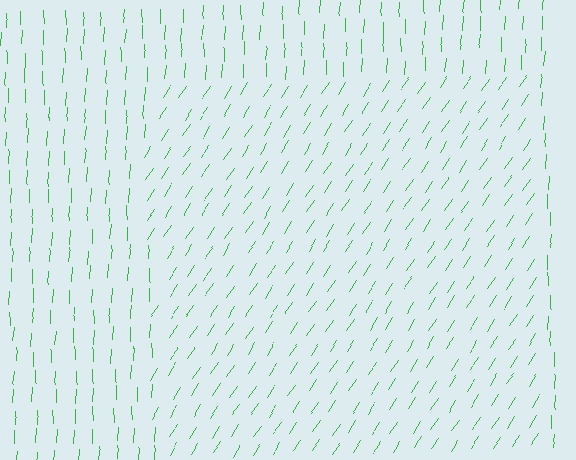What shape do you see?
I see a rectangle.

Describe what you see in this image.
The image is filled with small green line segments. A rectangle region in the image has lines oriented differently from the surrounding lines, creating a visible texture boundary.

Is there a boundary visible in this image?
Yes, there is a texture boundary formed by a change in line orientation.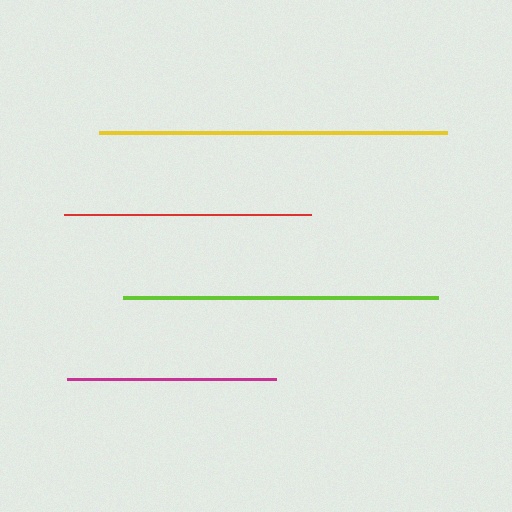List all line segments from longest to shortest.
From longest to shortest: yellow, lime, red, magenta.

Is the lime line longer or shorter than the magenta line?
The lime line is longer than the magenta line.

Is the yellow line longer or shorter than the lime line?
The yellow line is longer than the lime line.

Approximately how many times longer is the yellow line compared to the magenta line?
The yellow line is approximately 1.7 times the length of the magenta line.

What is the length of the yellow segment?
The yellow segment is approximately 349 pixels long.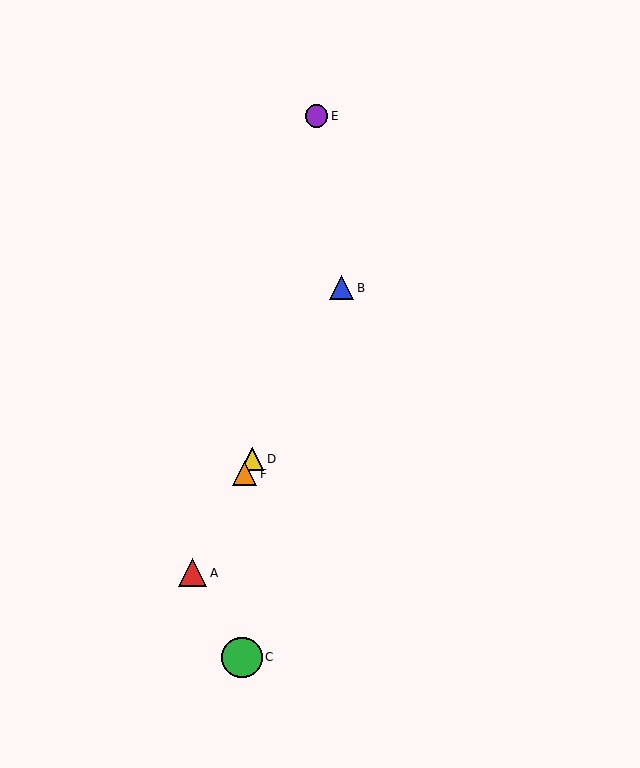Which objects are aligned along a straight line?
Objects A, B, D, F are aligned along a straight line.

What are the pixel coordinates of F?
Object F is at (245, 474).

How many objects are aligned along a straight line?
4 objects (A, B, D, F) are aligned along a straight line.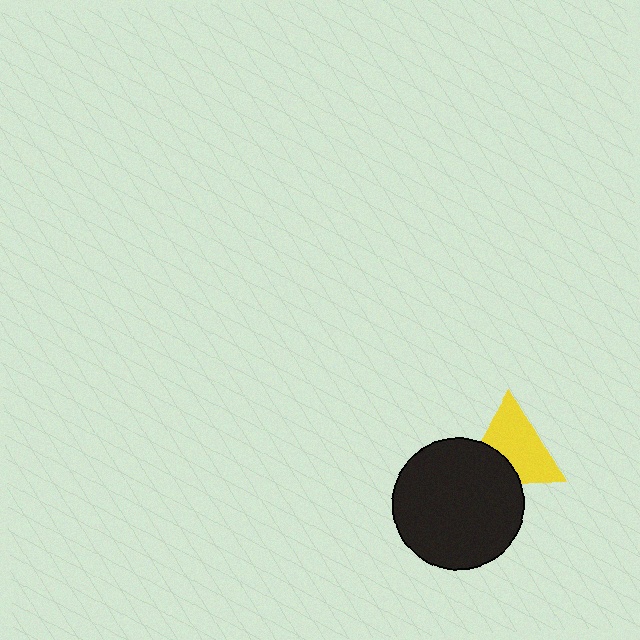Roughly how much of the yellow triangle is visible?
Most of it is visible (roughly 68%).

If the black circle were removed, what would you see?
You would see the complete yellow triangle.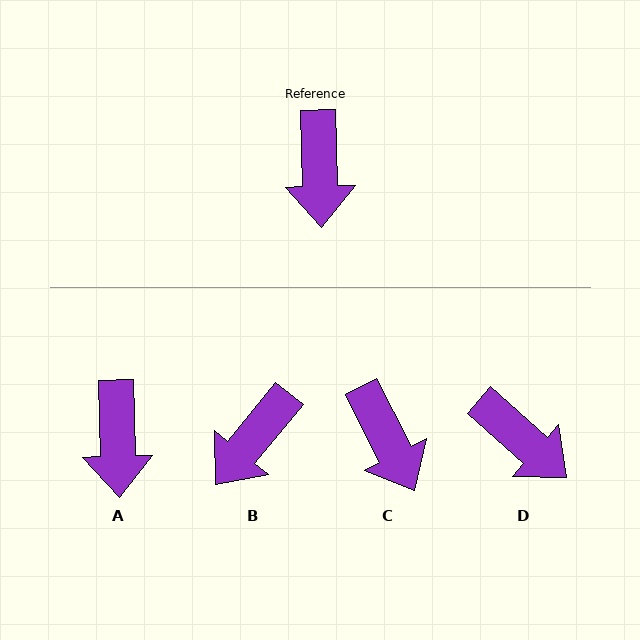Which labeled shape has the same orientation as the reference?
A.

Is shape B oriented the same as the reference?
No, it is off by about 41 degrees.